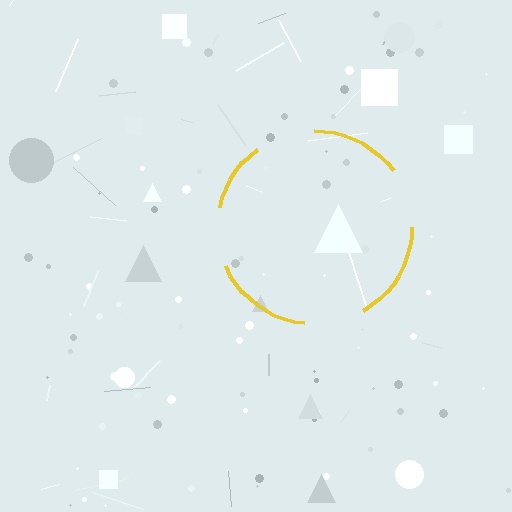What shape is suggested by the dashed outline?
The dashed outline suggests a circle.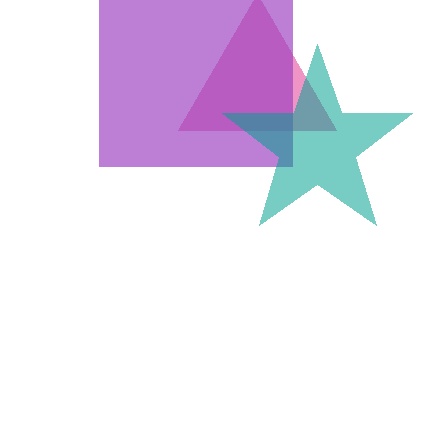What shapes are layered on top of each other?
The layered shapes are: a pink triangle, a purple square, a teal star.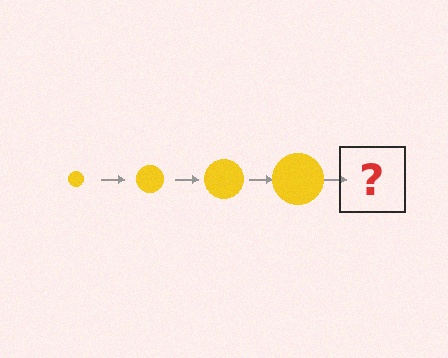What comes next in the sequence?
The next element should be a yellow circle, larger than the previous one.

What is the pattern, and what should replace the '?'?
The pattern is that the circle gets progressively larger each step. The '?' should be a yellow circle, larger than the previous one.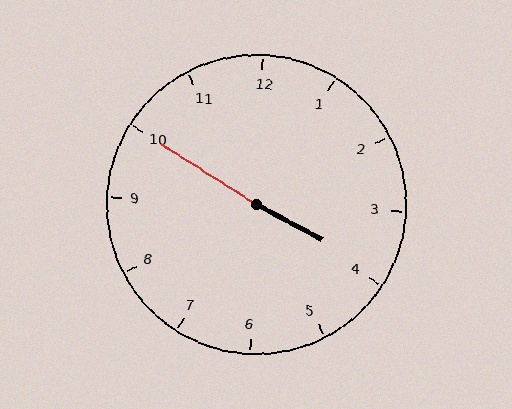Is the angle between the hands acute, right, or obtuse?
It is obtuse.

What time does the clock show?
3:50.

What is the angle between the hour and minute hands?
Approximately 175 degrees.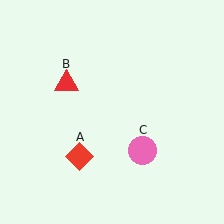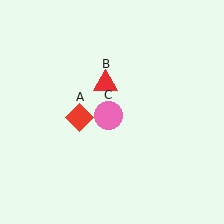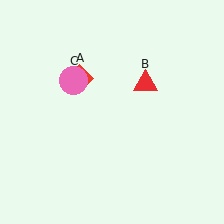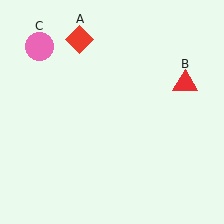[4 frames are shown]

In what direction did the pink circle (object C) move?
The pink circle (object C) moved up and to the left.